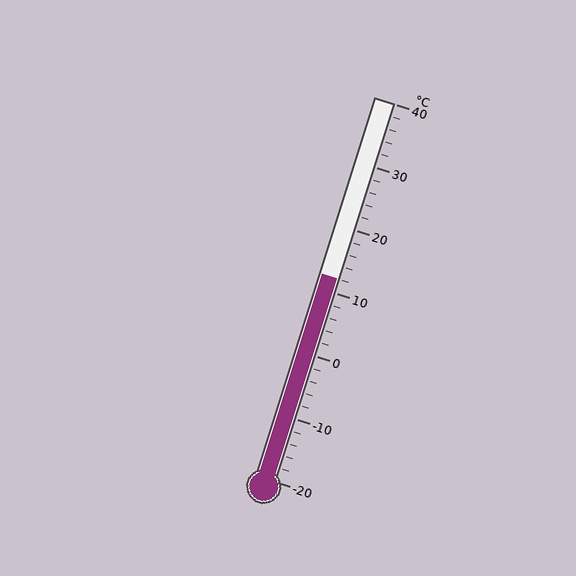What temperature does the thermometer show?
The thermometer shows approximately 12°C.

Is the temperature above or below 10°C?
The temperature is above 10°C.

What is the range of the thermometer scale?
The thermometer scale ranges from -20°C to 40°C.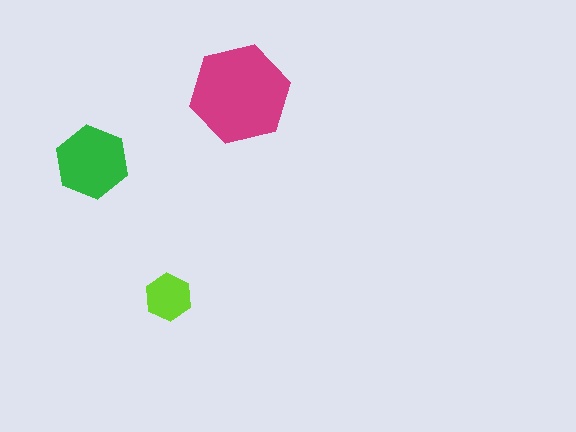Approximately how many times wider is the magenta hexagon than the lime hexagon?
About 2 times wider.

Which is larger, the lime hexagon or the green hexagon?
The green one.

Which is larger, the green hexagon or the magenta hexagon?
The magenta one.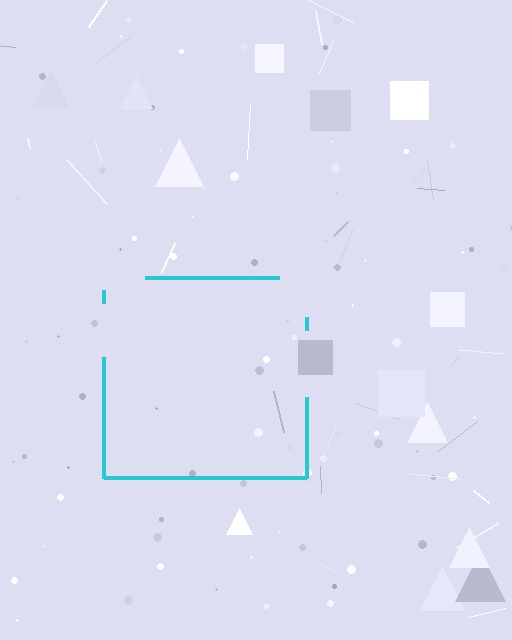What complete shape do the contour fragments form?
The contour fragments form a square.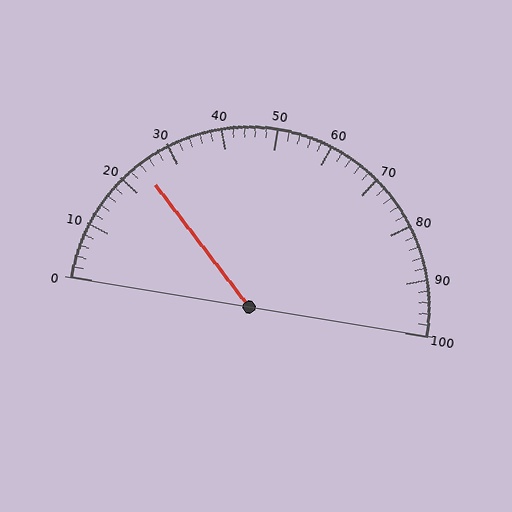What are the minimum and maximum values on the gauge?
The gauge ranges from 0 to 100.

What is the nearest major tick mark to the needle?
The nearest major tick mark is 20.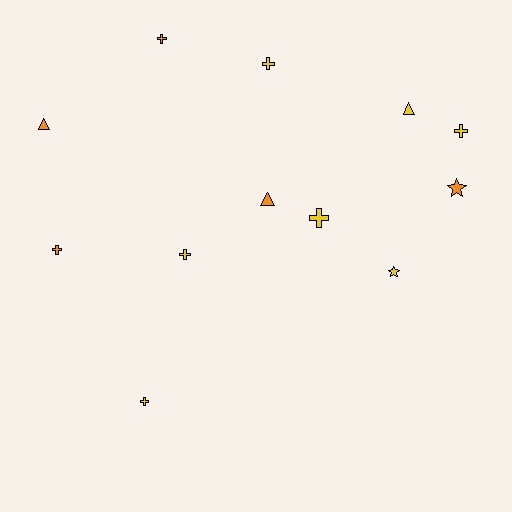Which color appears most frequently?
Yellow, with 7 objects.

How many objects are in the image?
There are 12 objects.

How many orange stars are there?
There is 1 orange star.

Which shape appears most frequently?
Cross, with 7 objects.